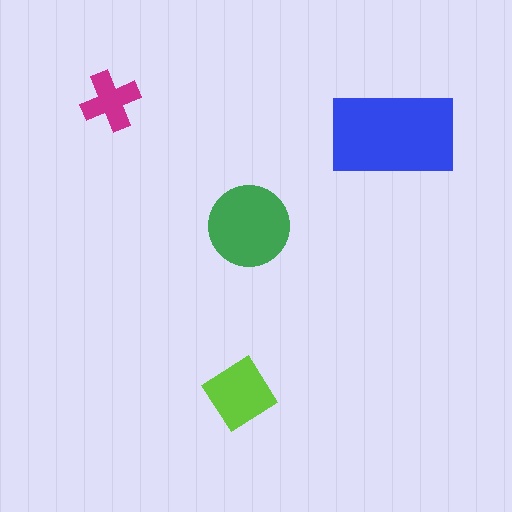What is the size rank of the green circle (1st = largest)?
2nd.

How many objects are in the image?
There are 4 objects in the image.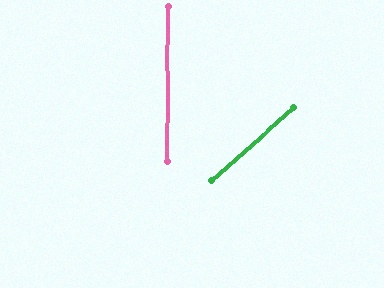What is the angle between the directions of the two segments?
Approximately 48 degrees.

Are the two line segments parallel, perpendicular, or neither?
Neither parallel nor perpendicular — they differ by about 48°.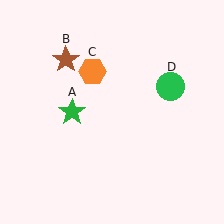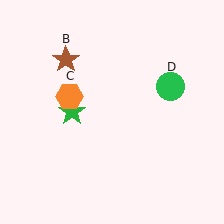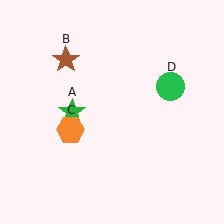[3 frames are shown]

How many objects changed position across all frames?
1 object changed position: orange hexagon (object C).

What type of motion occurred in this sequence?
The orange hexagon (object C) rotated counterclockwise around the center of the scene.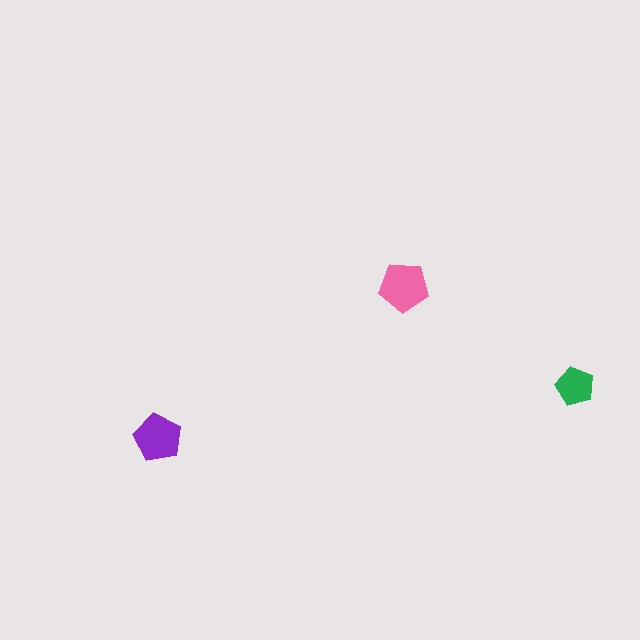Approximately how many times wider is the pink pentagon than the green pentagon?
About 1.5 times wider.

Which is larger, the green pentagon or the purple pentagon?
The purple one.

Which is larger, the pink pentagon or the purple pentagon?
The pink one.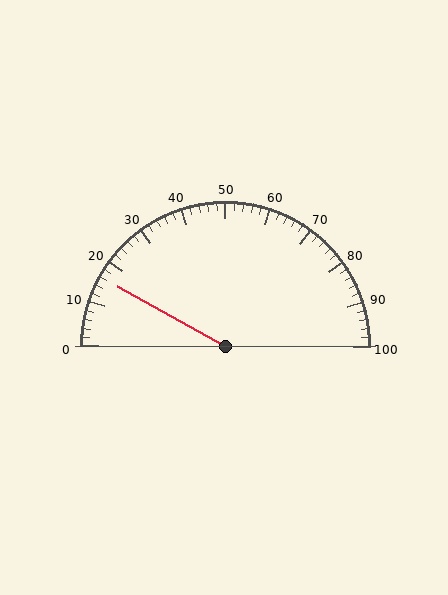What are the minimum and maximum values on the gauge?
The gauge ranges from 0 to 100.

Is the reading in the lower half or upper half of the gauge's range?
The reading is in the lower half of the range (0 to 100).